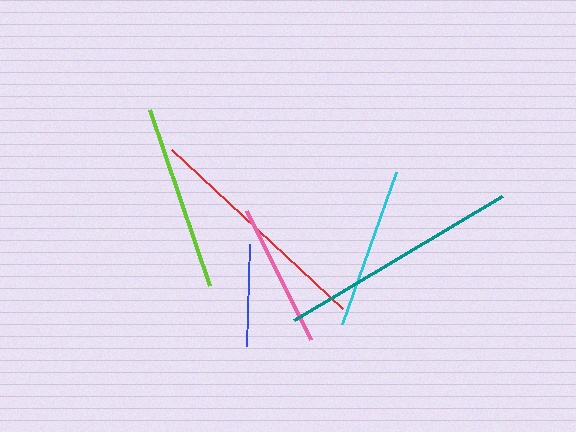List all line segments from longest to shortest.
From longest to shortest: teal, red, lime, cyan, pink, blue.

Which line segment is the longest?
The teal line is the longest at approximately 242 pixels.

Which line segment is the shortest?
The blue line is the shortest at approximately 102 pixels.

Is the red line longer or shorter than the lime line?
The red line is longer than the lime line.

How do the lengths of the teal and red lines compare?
The teal and red lines are approximately the same length.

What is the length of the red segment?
The red segment is approximately 233 pixels long.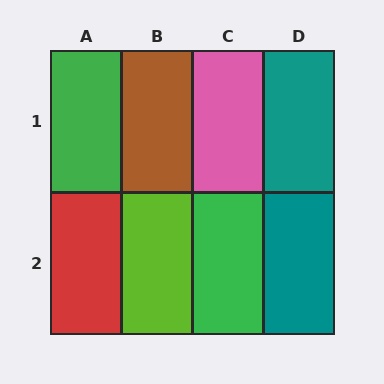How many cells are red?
1 cell is red.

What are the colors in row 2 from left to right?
Red, lime, green, teal.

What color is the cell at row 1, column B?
Brown.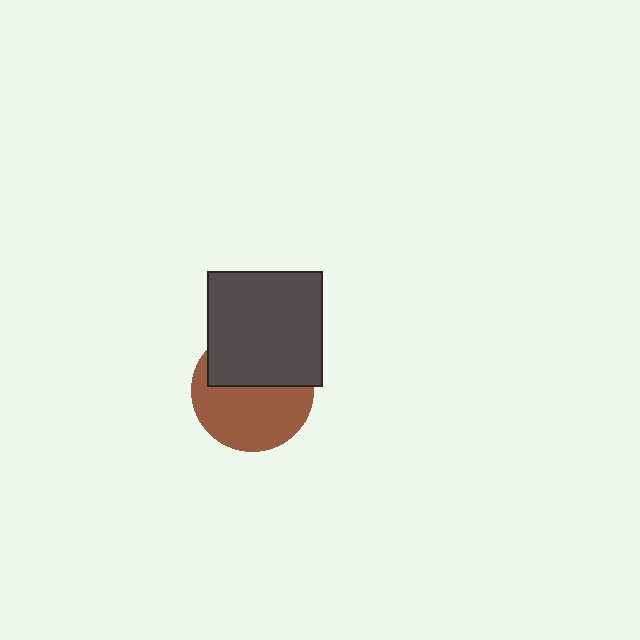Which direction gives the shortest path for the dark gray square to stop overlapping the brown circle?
Moving up gives the shortest separation.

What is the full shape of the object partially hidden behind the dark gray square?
The partially hidden object is a brown circle.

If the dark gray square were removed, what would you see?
You would see the complete brown circle.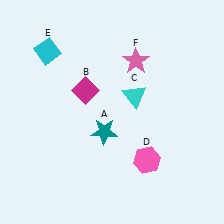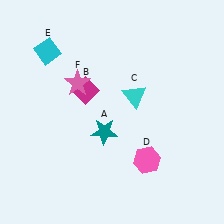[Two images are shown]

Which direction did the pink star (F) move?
The pink star (F) moved left.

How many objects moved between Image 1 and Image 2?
1 object moved between the two images.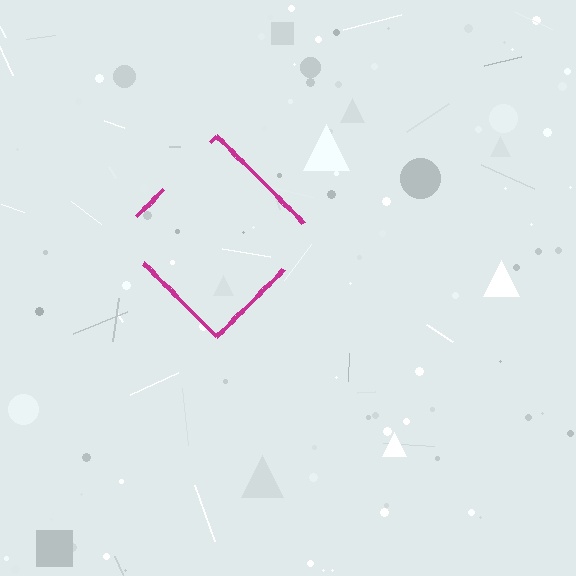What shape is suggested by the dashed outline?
The dashed outline suggests a diamond.